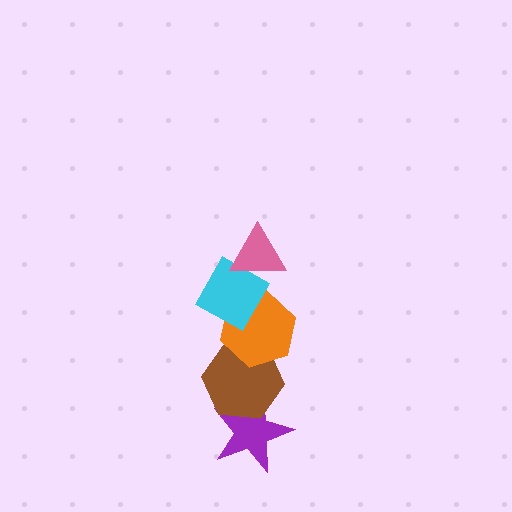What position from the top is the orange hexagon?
The orange hexagon is 3rd from the top.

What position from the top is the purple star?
The purple star is 5th from the top.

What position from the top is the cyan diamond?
The cyan diamond is 2nd from the top.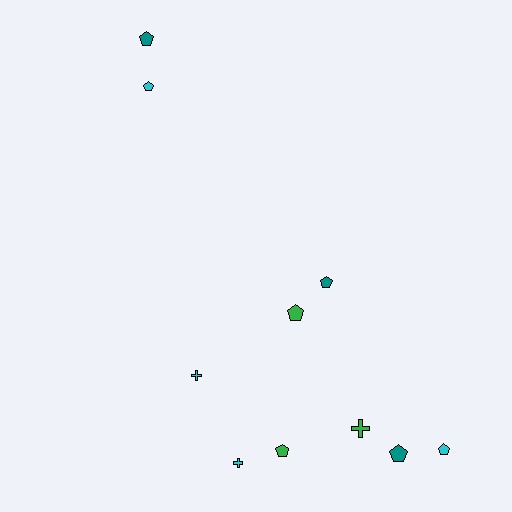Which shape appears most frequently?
Pentagon, with 7 objects.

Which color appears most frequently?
Cyan, with 4 objects.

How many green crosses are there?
There is 1 green cross.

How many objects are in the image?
There are 10 objects.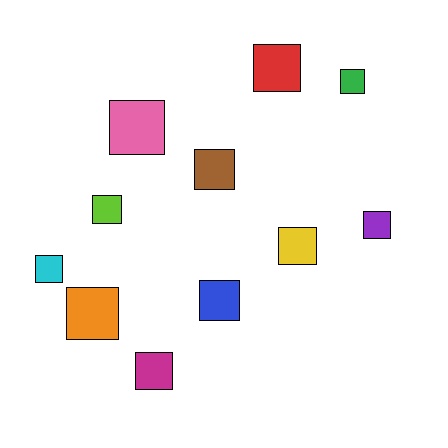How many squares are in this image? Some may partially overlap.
There are 11 squares.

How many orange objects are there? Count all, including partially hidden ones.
There is 1 orange object.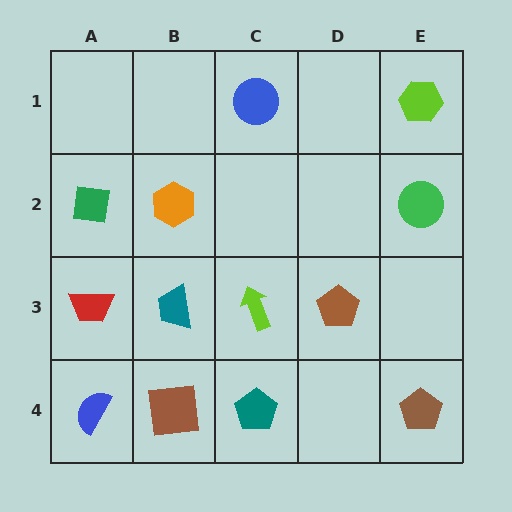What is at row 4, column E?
A brown pentagon.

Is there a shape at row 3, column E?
No, that cell is empty.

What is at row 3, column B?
A teal trapezoid.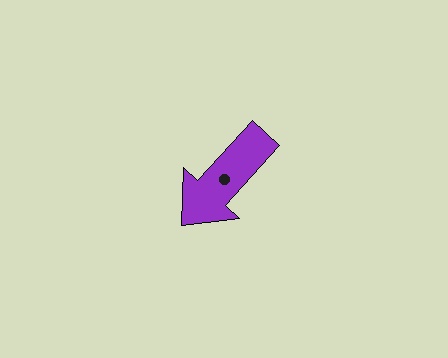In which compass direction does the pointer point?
Southwest.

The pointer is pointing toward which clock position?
Roughly 7 o'clock.